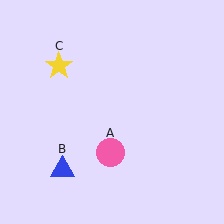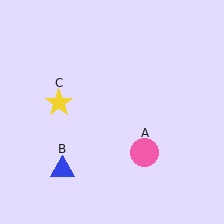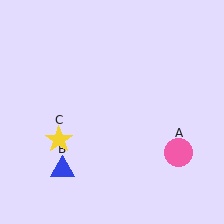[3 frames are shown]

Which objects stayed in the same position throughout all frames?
Blue triangle (object B) remained stationary.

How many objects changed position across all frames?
2 objects changed position: pink circle (object A), yellow star (object C).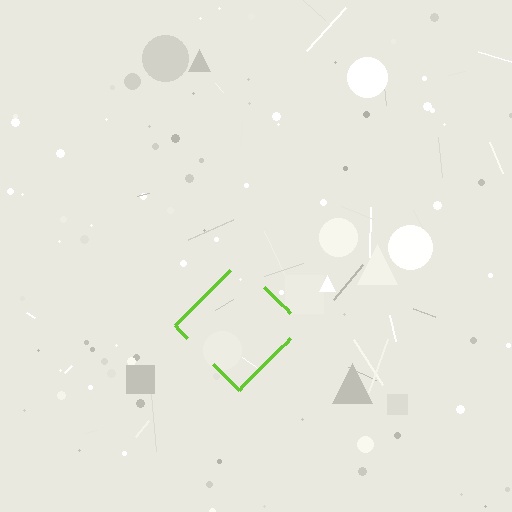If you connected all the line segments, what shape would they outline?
They would outline a diamond.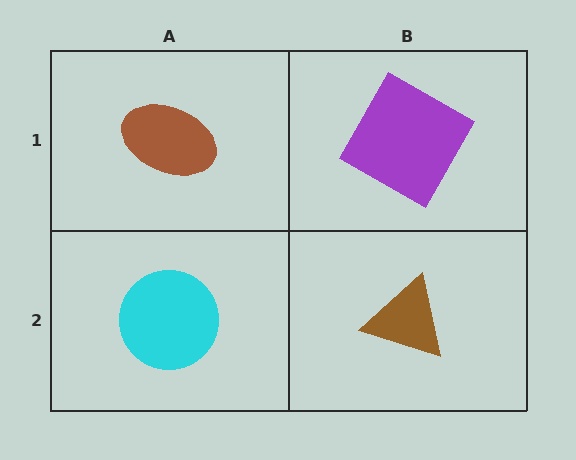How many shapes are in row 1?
2 shapes.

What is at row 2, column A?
A cyan circle.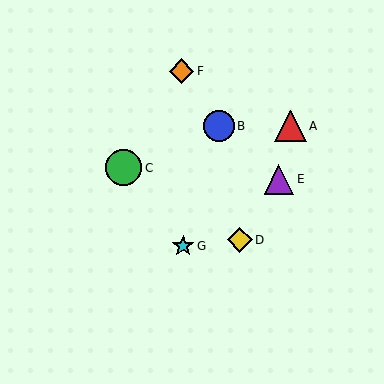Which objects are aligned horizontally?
Objects A, B are aligned horizontally.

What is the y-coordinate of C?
Object C is at y≈168.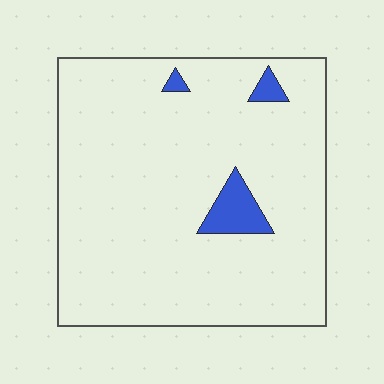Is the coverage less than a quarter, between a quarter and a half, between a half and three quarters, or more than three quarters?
Less than a quarter.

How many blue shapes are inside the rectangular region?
3.